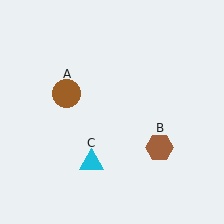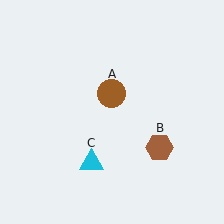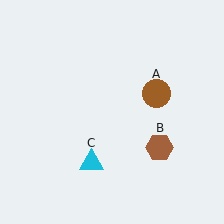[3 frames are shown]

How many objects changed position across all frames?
1 object changed position: brown circle (object A).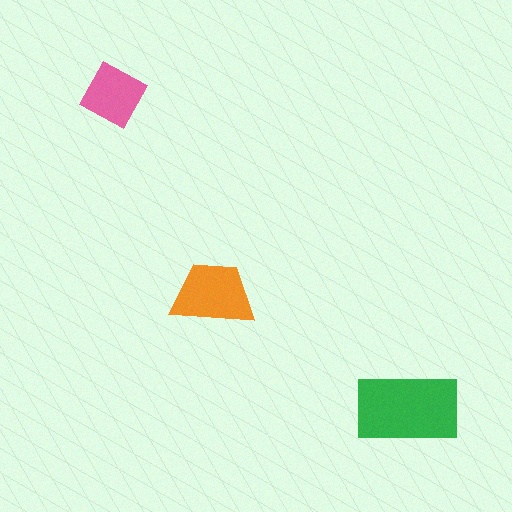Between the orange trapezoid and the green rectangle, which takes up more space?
The green rectangle.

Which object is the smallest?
The pink diamond.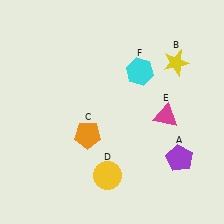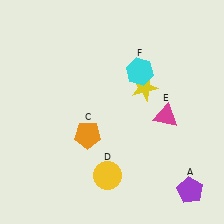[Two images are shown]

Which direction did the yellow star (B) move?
The yellow star (B) moved left.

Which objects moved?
The objects that moved are: the purple pentagon (A), the yellow star (B).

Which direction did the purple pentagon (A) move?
The purple pentagon (A) moved down.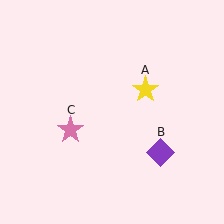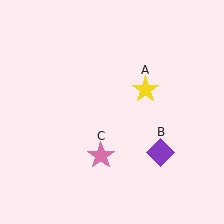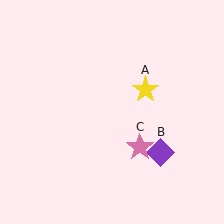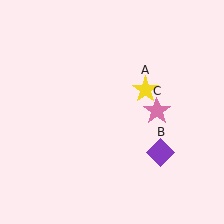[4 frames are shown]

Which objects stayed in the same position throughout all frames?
Yellow star (object A) and purple diamond (object B) remained stationary.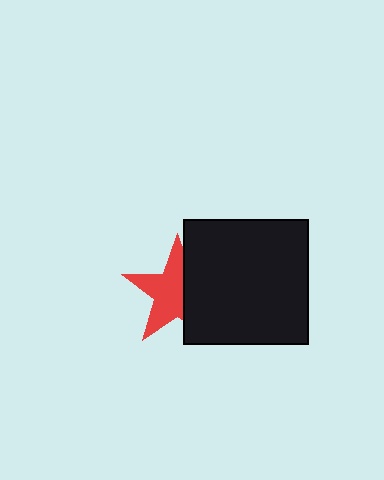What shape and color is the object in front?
The object in front is a black square.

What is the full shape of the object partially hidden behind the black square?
The partially hidden object is a red star.